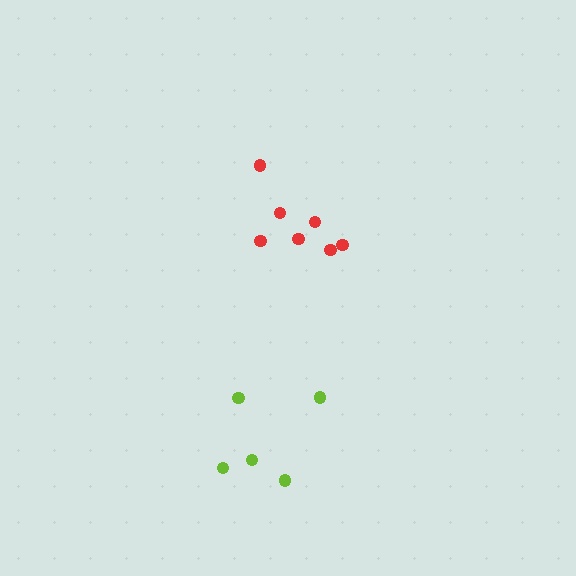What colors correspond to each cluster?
The clusters are colored: lime, red.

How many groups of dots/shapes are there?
There are 2 groups.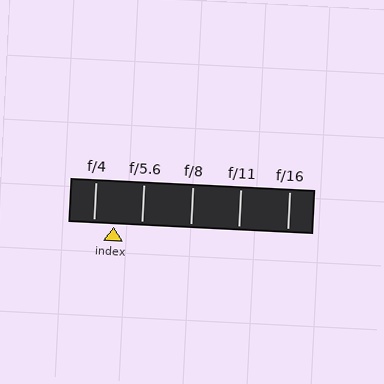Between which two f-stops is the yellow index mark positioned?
The index mark is between f/4 and f/5.6.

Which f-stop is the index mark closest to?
The index mark is closest to f/4.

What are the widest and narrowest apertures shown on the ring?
The widest aperture shown is f/4 and the narrowest is f/16.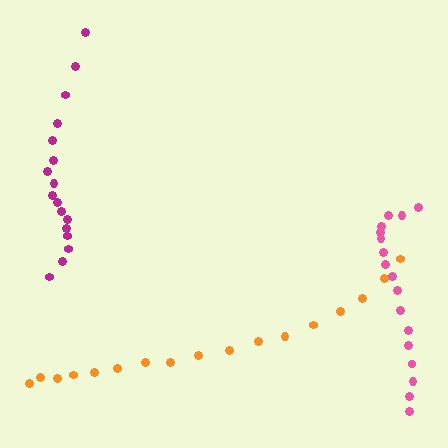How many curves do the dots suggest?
There are 3 distinct paths.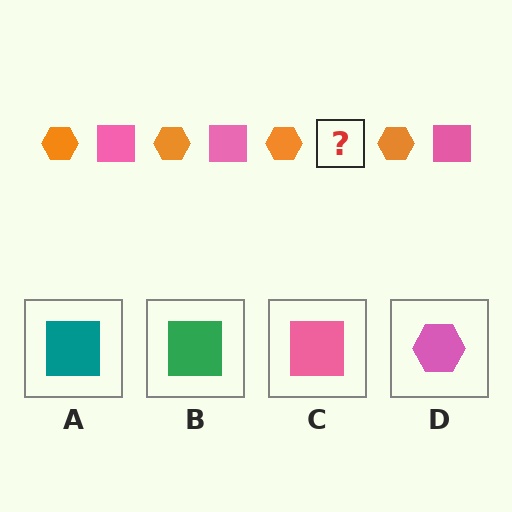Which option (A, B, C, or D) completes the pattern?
C.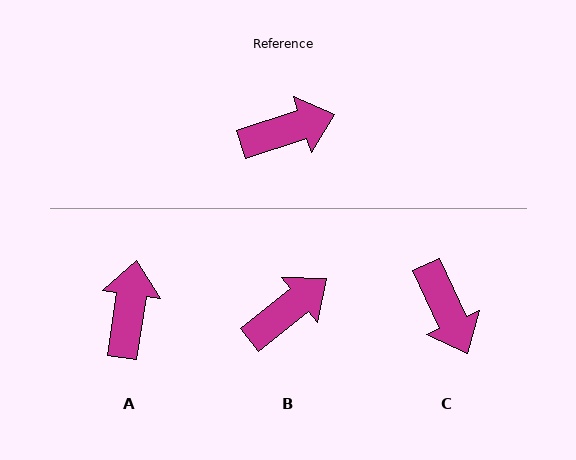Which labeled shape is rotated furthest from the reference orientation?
C, about 83 degrees away.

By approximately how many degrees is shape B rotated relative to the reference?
Approximately 21 degrees counter-clockwise.